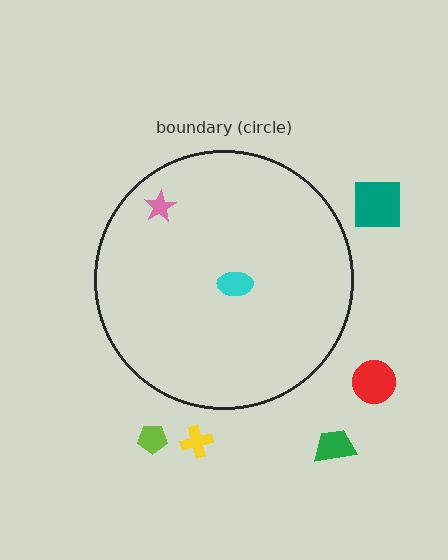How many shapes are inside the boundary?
2 inside, 5 outside.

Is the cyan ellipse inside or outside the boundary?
Inside.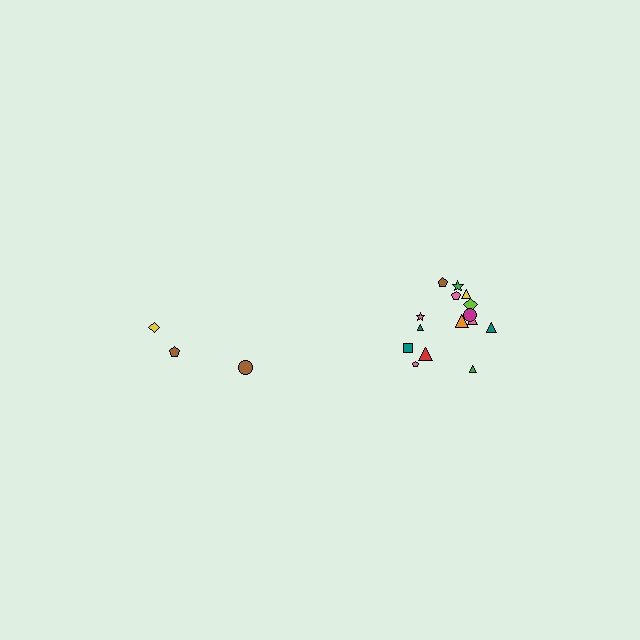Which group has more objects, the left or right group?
The right group.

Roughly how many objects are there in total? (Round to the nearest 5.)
Roughly 20 objects in total.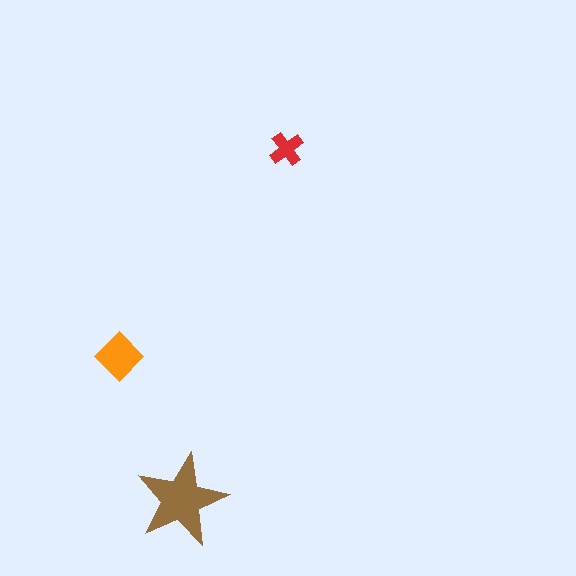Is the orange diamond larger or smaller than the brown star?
Smaller.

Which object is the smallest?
The red cross.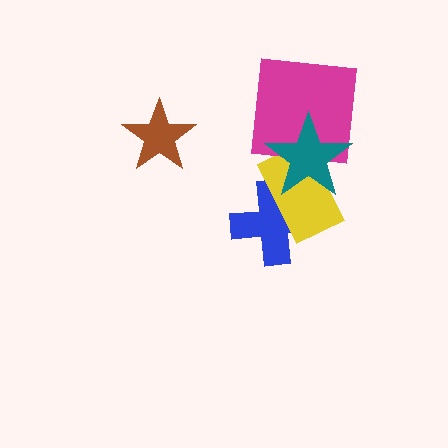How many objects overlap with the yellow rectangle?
3 objects overlap with the yellow rectangle.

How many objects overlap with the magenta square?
2 objects overlap with the magenta square.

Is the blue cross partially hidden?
Yes, it is partially covered by another shape.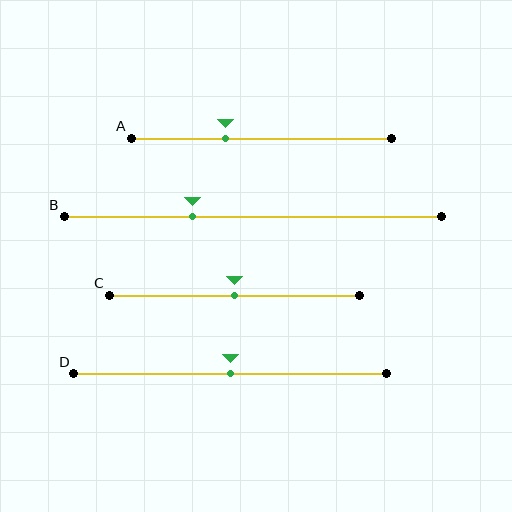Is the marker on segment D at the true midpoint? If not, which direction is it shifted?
Yes, the marker on segment D is at the true midpoint.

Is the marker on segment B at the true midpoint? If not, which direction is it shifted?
No, the marker on segment B is shifted to the left by about 16% of the segment length.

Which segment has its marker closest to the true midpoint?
Segment C has its marker closest to the true midpoint.